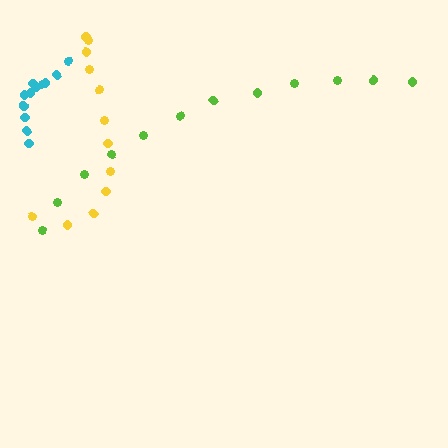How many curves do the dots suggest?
There are 3 distinct paths.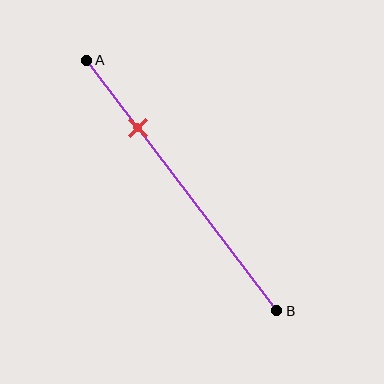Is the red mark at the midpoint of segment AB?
No, the mark is at about 25% from A, not at the 50% midpoint.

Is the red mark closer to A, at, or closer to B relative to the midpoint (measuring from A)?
The red mark is closer to point A than the midpoint of segment AB.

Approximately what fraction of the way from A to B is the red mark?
The red mark is approximately 25% of the way from A to B.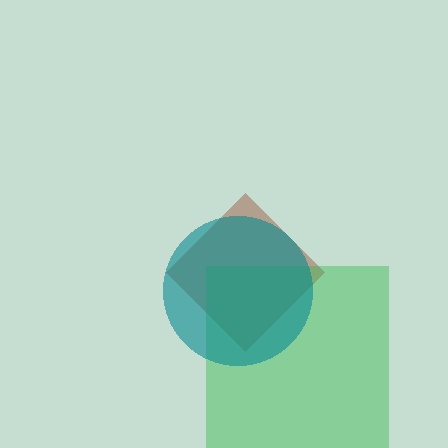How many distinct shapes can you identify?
There are 3 distinct shapes: a brown diamond, a green square, a teal circle.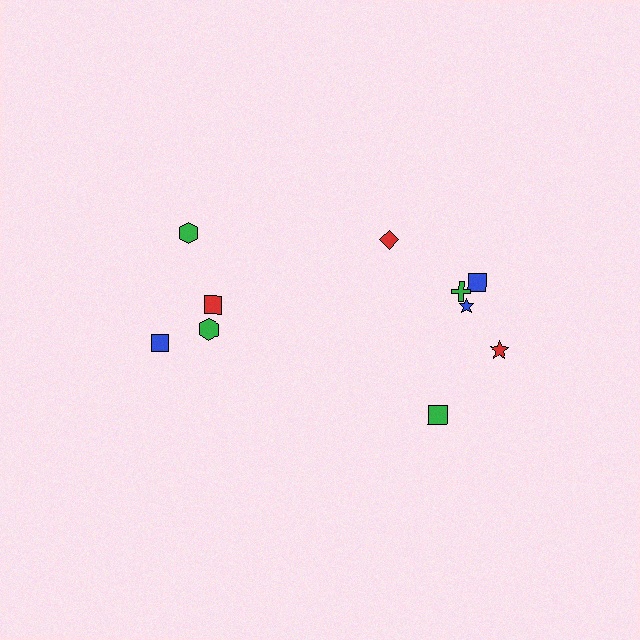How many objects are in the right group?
There are 6 objects.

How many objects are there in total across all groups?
There are 10 objects.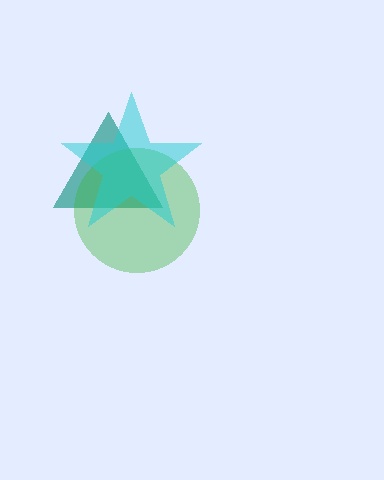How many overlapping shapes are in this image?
There are 3 overlapping shapes in the image.